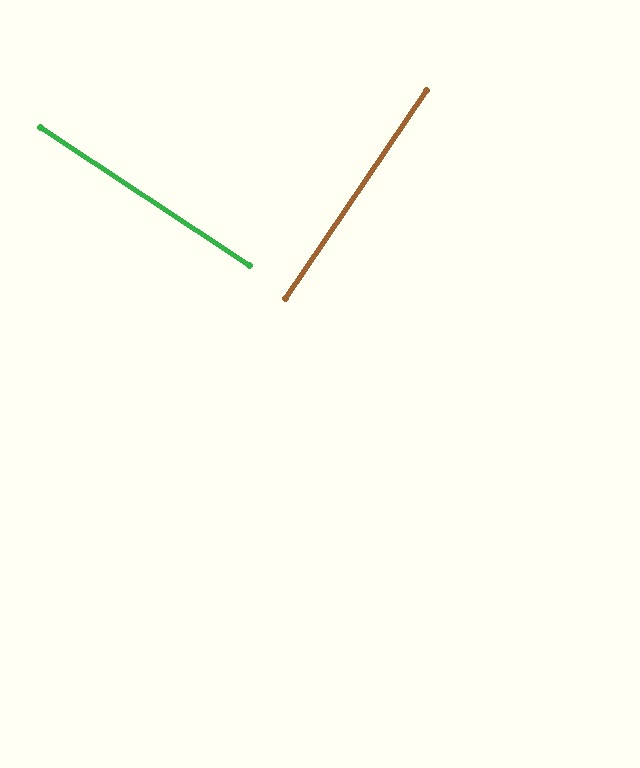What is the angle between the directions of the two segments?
Approximately 90 degrees.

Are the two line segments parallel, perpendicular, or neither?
Perpendicular — they meet at approximately 90°.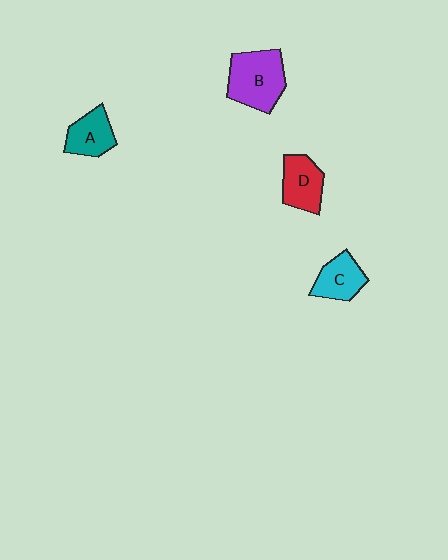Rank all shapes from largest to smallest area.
From largest to smallest: B (purple), D (red), C (cyan), A (teal).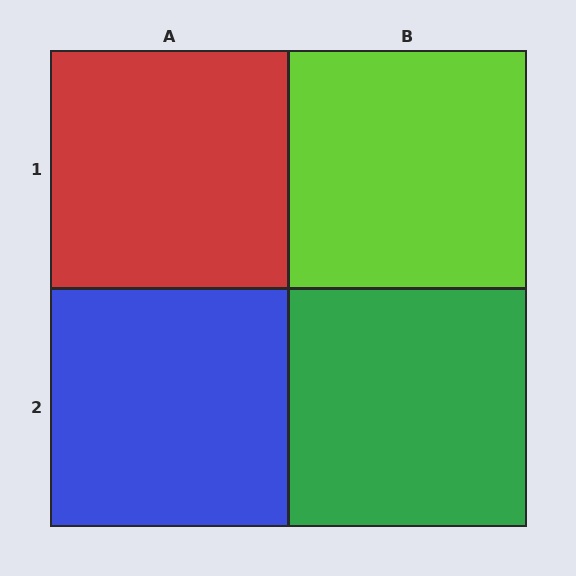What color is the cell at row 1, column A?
Red.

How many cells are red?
1 cell is red.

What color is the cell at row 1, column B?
Lime.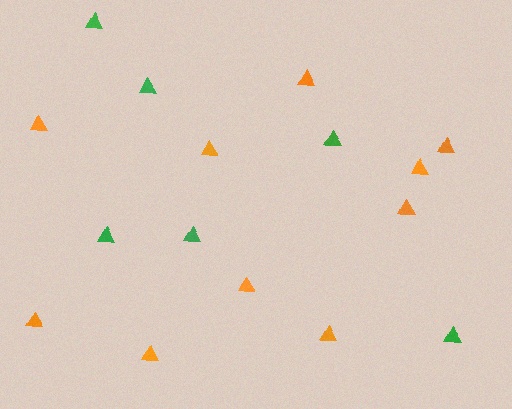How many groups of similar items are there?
There are 2 groups: one group of orange triangles (10) and one group of green triangles (6).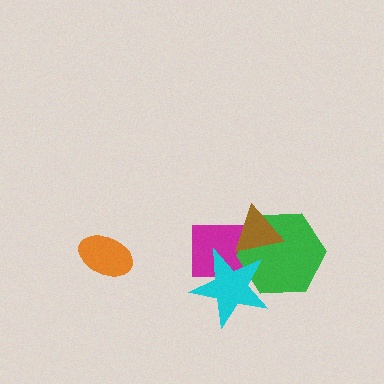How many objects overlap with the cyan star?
3 objects overlap with the cyan star.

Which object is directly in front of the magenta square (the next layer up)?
The green hexagon is directly in front of the magenta square.